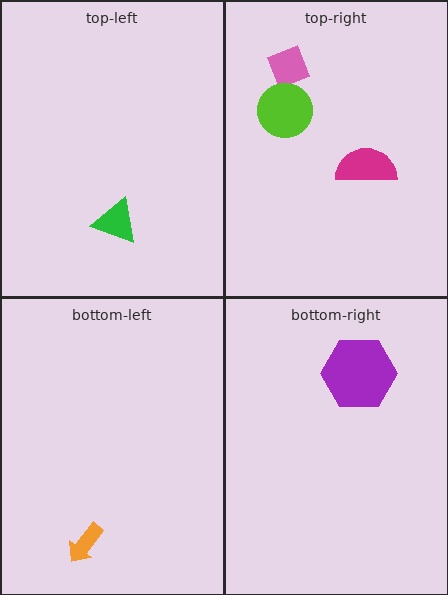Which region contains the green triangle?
The top-left region.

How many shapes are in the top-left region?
1.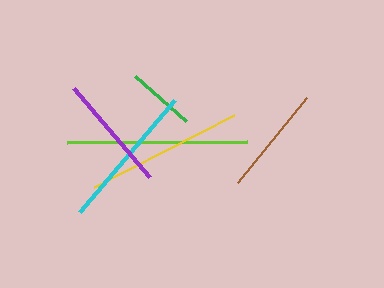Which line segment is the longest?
The lime line is the longest at approximately 180 pixels.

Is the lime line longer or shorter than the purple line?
The lime line is longer than the purple line.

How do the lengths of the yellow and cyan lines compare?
The yellow and cyan lines are approximately the same length.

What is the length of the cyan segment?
The cyan segment is approximately 147 pixels long.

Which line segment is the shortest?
The green line is the shortest at approximately 68 pixels.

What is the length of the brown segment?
The brown segment is approximately 110 pixels long.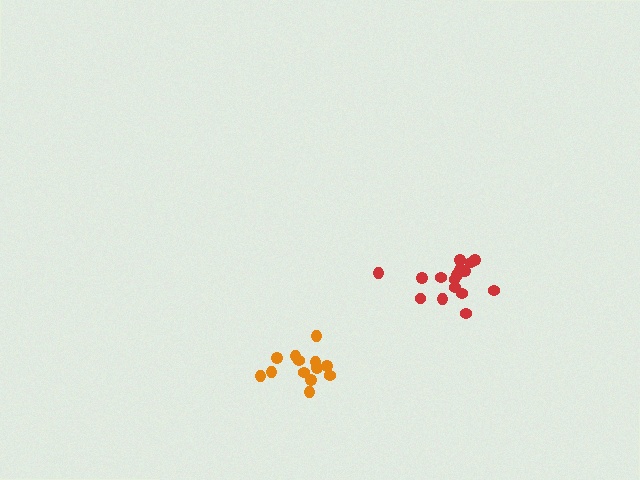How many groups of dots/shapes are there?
There are 2 groups.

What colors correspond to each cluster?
The clusters are colored: orange, red.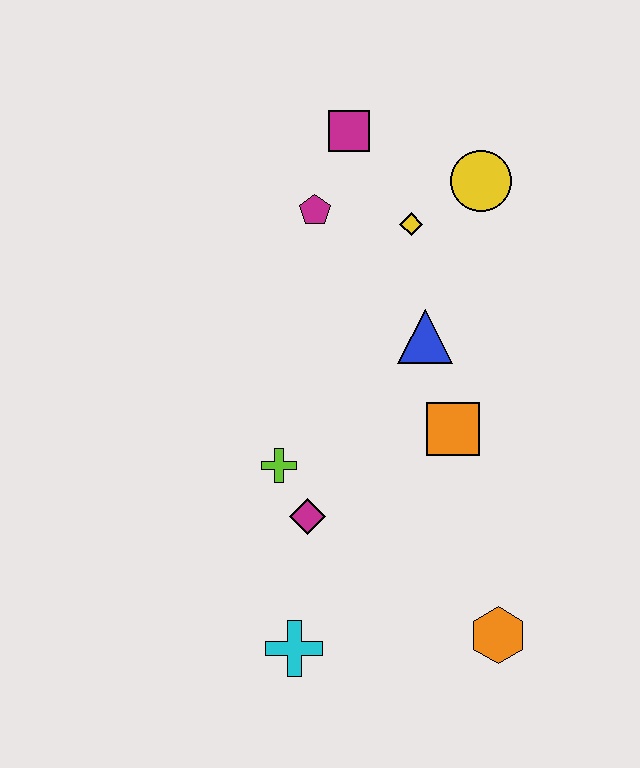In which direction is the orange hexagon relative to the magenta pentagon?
The orange hexagon is below the magenta pentagon.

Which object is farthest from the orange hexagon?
The magenta square is farthest from the orange hexagon.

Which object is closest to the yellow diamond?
The yellow circle is closest to the yellow diamond.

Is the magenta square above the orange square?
Yes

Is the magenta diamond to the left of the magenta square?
Yes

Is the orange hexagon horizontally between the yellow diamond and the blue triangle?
No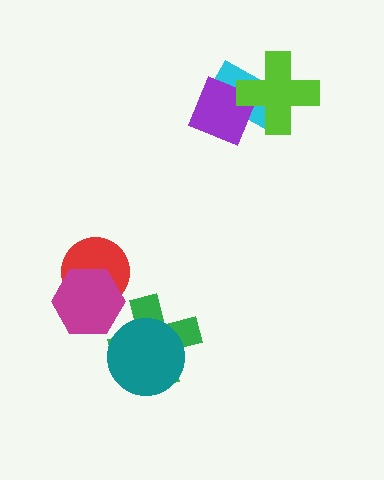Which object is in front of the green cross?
The teal circle is in front of the green cross.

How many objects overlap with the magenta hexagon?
1 object overlaps with the magenta hexagon.